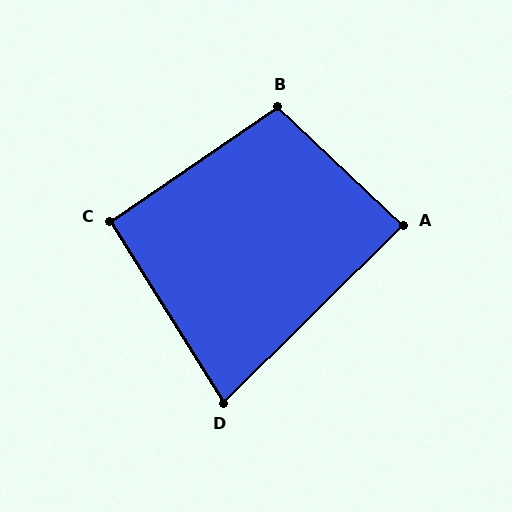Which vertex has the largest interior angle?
B, at approximately 103 degrees.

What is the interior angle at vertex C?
Approximately 92 degrees (approximately right).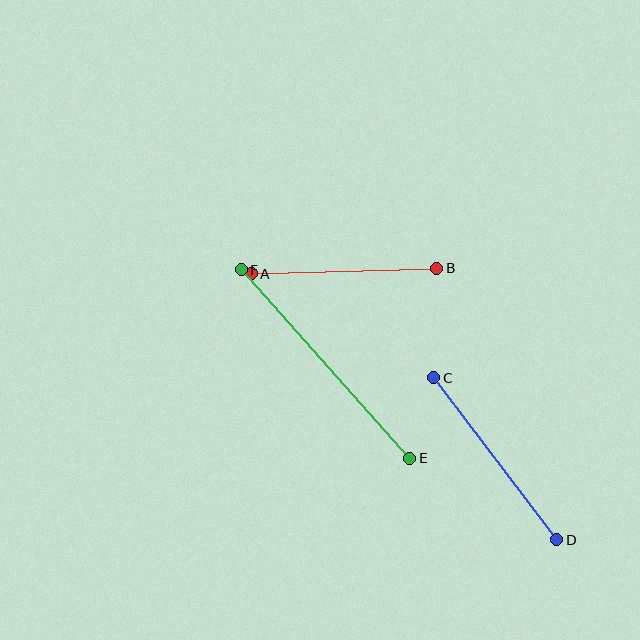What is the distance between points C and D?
The distance is approximately 203 pixels.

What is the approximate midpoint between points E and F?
The midpoint is at approximately (325, 364) pixels.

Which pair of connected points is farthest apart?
Points E and F are farthest apart.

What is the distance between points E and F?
The distance is approximately 253 pixels.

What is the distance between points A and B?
The distance is approximately 186 pixels.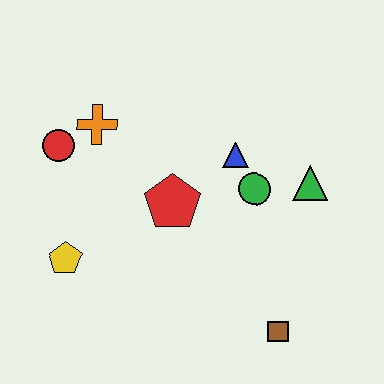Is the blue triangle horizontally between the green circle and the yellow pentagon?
Yes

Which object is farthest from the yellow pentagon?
The green triangle is farthest from the yellow pentagon.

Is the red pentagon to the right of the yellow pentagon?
Yes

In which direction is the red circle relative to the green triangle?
The red circle is to the left of the green triangle.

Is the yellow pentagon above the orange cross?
No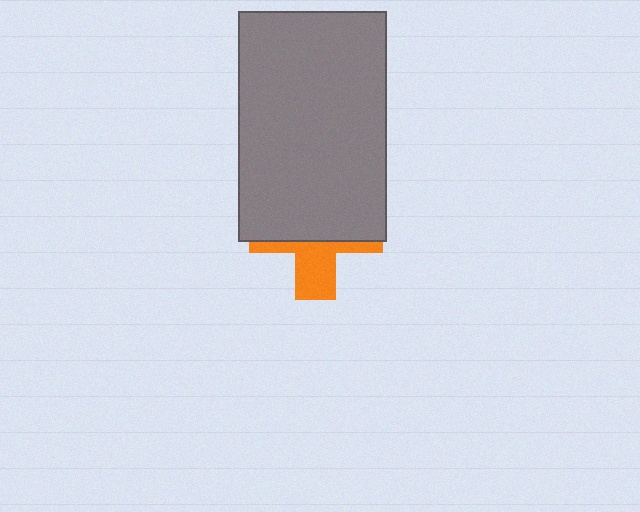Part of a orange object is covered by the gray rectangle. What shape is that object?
It is a cross.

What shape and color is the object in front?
The object in front is a gray rectangle.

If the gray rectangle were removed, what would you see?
You would see the complete orange cross.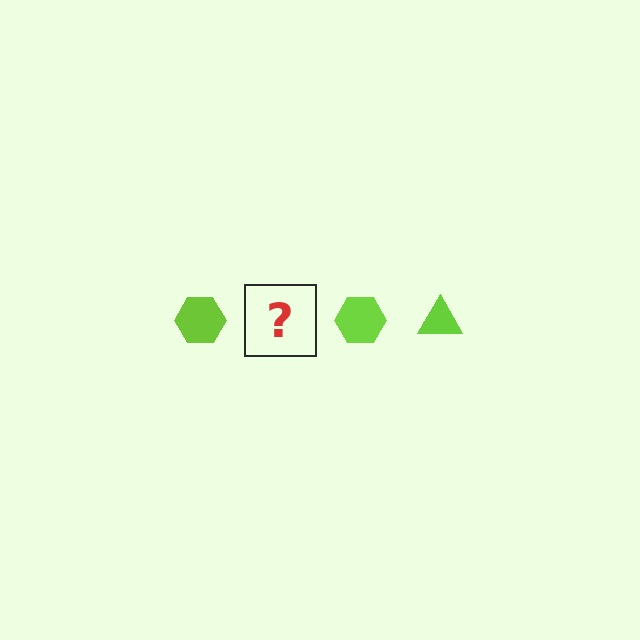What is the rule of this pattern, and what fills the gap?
The rule is that the pattern cycles through hexagon, triangle shapes in lime. The gap should be filled with a lime triangle.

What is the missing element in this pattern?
The missing element is a lime triangle.